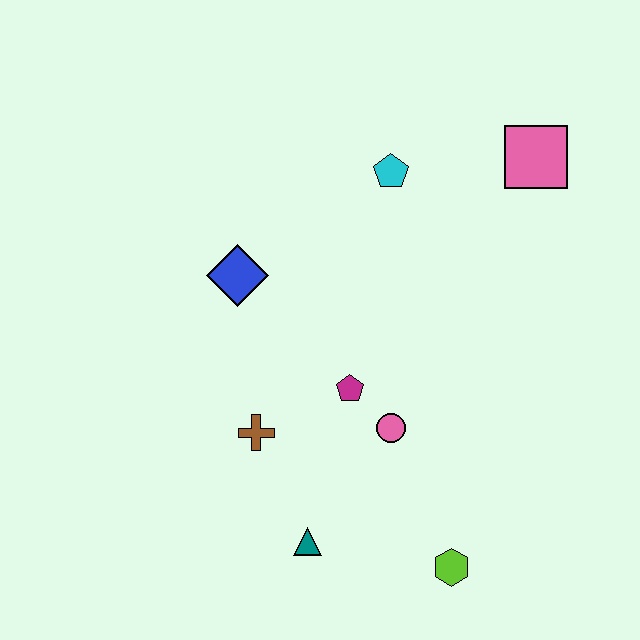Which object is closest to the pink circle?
The magenta pentagon is closest to the pink circle.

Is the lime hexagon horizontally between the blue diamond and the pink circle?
No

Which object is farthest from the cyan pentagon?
The lime hexagon is farthest from the cyan pentagon.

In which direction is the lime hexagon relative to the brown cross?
The lime hexagon is to the right of the brown cross.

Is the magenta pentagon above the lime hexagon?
Yes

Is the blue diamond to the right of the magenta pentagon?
No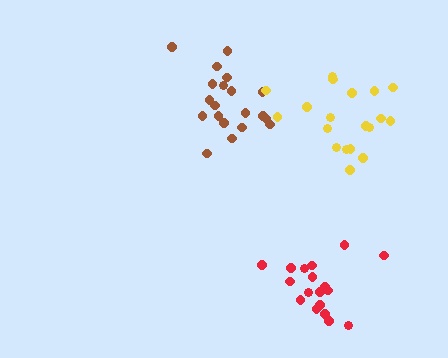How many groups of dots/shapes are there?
There are 3 groups.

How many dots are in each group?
Group 1: 20 dots, Group 2: 19 dots, Group 3: 18 dots (57 total).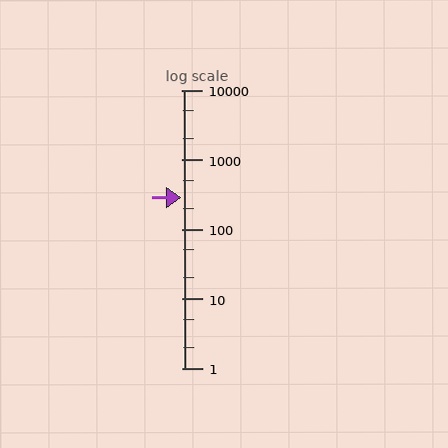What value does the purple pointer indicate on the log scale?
The pointer indicates approximately 280.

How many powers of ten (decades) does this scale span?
The scale spans 4 decades, from 1 to 10000.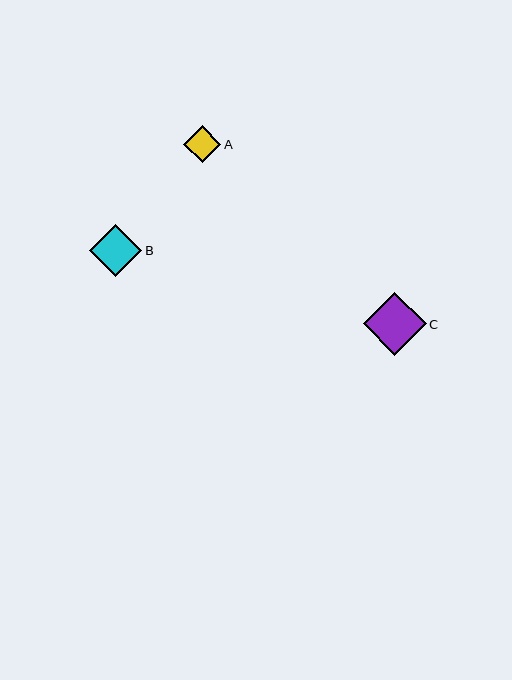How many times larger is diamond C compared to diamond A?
Diamond C is approximately 1.7 times the size of diamond A.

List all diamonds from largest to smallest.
From largest to smallest: C, B, A.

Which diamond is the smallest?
Diamond A is the smallest with a size of approximately 37 pixels.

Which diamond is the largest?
Diamond C is the largest with a size of approximately 63 pixels.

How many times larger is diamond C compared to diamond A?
Diamond C is approximately 1.7 times the size of diamond A.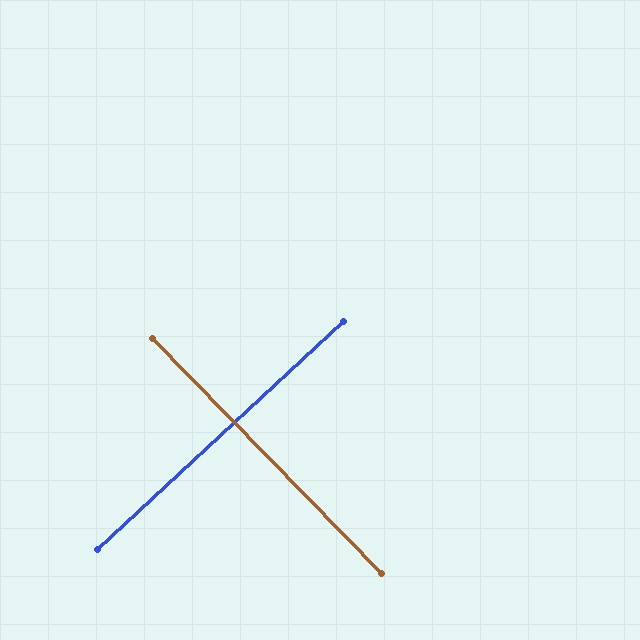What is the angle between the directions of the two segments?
Approximately 89 degrees.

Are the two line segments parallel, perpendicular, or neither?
Perpendicular — they meet at approximately 89°.